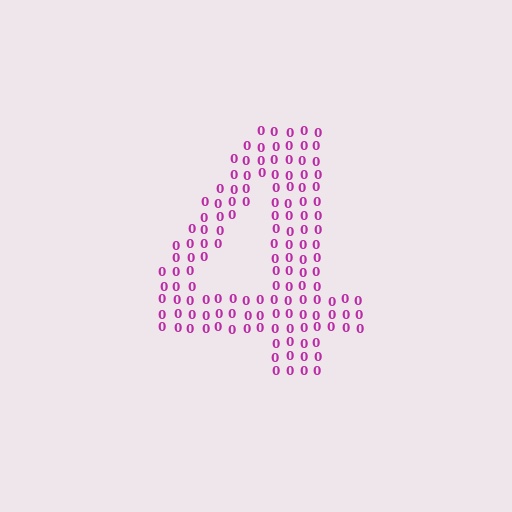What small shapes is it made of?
It is made of small digit 0's.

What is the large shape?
The large shape is the digit 4.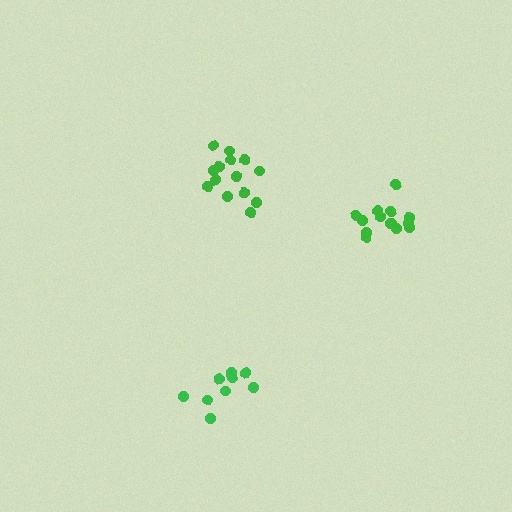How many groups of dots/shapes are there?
There are 3 groups.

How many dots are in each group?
Group 1: 14 dots, Group 2: 9 dots, Group 3: 15 dots (38 total).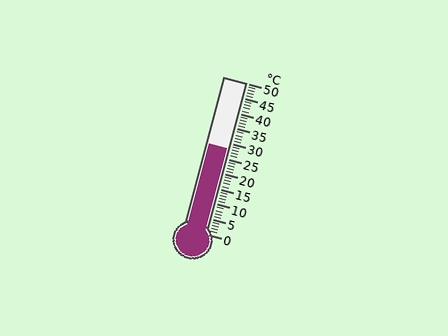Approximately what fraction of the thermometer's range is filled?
The thermometer is filled to approximately 55% of its range.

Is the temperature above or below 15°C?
The temperature is above 15°C.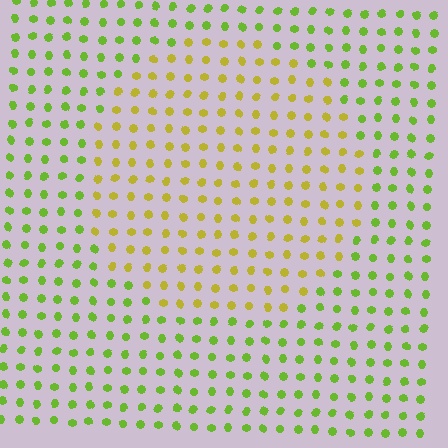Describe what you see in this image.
The image is filled with small lime elements in a uniform arrangement. A circle-shaped region is visible where the elements are tinted to a slightly different hue, forming a subtle color boundary.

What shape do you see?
I see a circle.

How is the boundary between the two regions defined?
The boundary is defined purely by a slight shift in hue (about 37 degrees). Spacing, size, and orientation are identical on both sides.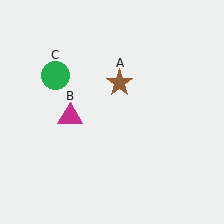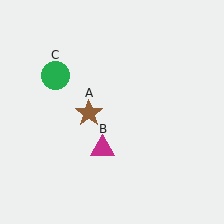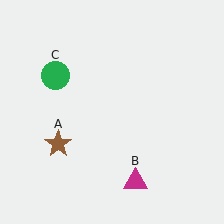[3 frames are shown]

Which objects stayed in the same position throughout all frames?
Green circle (object C) remained stationary.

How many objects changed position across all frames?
2 objects changed position: brown star (object A), magenta triangle (object B).